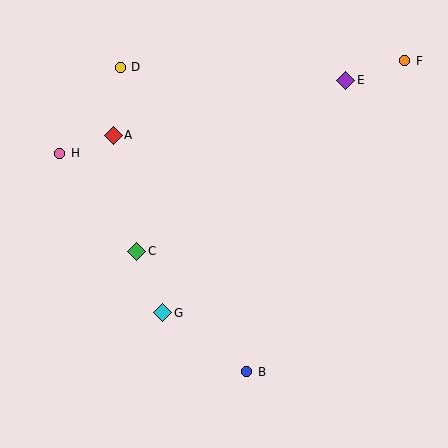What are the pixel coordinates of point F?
Point F is at (405, 61).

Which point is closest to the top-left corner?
Point D is closest to the top-left corner.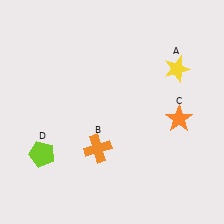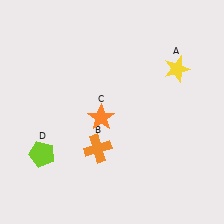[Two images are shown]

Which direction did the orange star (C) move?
The orange star (C) moved left.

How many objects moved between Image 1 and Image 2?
1 object moved between the two images.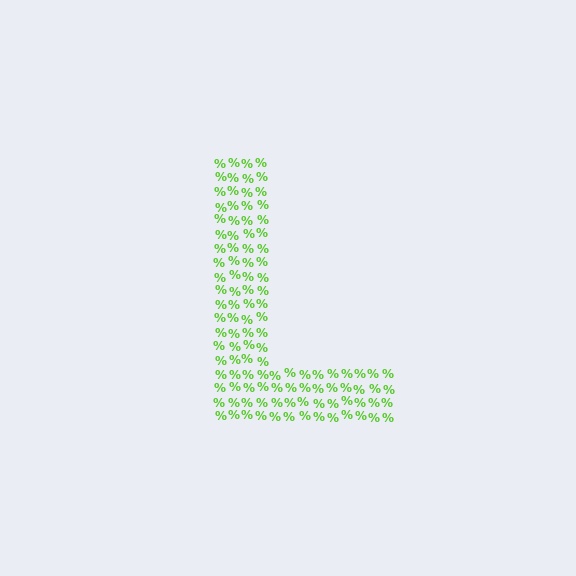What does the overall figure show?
The overall figure shows the letter L.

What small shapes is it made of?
It is made of small percent signs.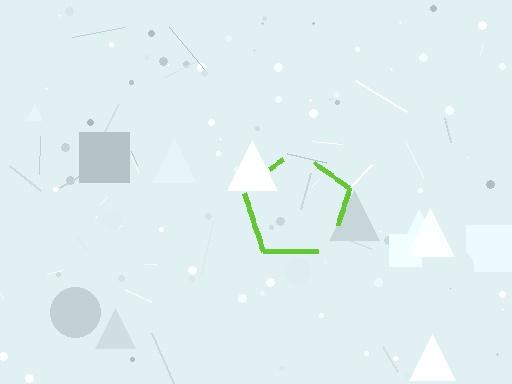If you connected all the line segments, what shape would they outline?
They would outline a pentagon.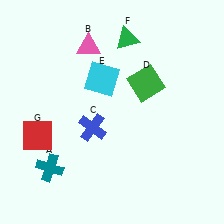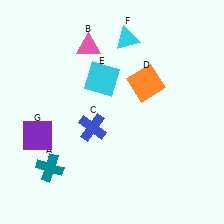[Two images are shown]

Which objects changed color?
D changed from green to orange. F changed from green to cyan. G changed from red to purple.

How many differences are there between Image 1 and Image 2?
There are 3 differences between the two images.